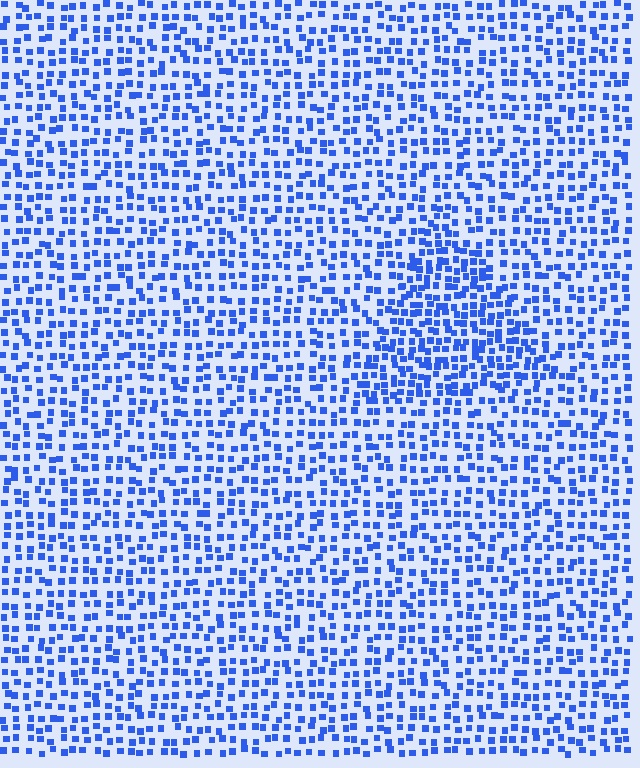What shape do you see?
I see a triangle.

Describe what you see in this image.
The image contains small blue elements arranged at two different densities. A triangle-shaped region is visible where the elements are more densely packed than the surrounding area.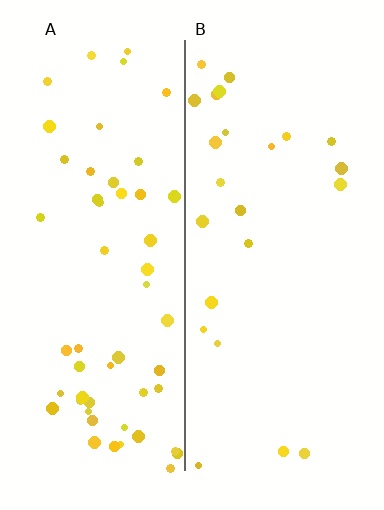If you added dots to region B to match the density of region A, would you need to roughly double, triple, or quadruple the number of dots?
Approximately double.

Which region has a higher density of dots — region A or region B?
A (the left).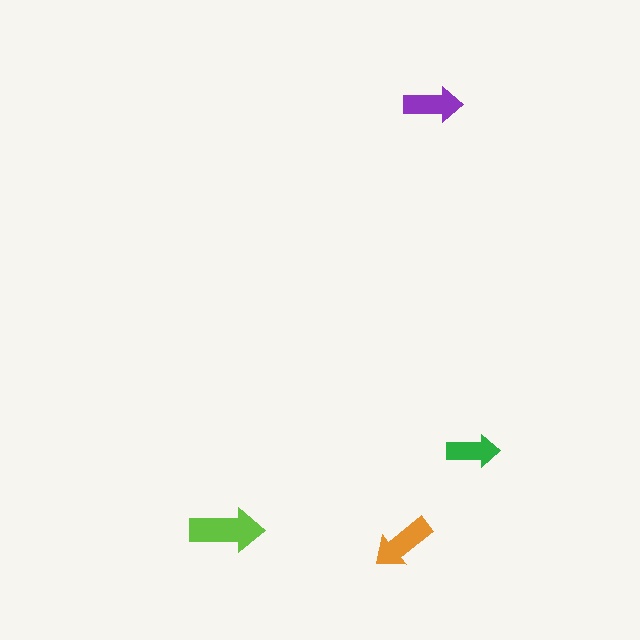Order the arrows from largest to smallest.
the lime one, the orange one, the purple one, the green one.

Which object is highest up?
The purple arrow is topmost.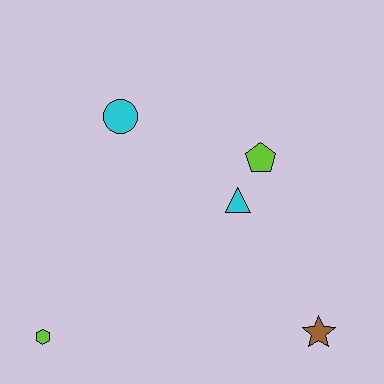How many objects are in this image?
There are 5 objects.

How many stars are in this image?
There is 1 star.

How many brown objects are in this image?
There is 1 brown object.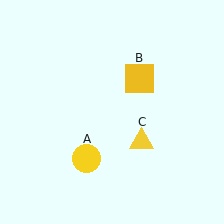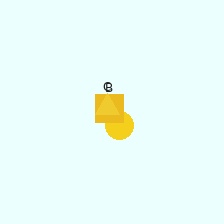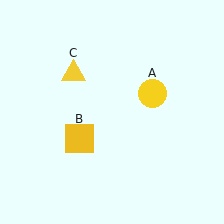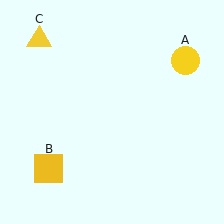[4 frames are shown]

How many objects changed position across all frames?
3 objects changed position: yellow circle (object A), yellow square (object B), yellow triangle (object C).